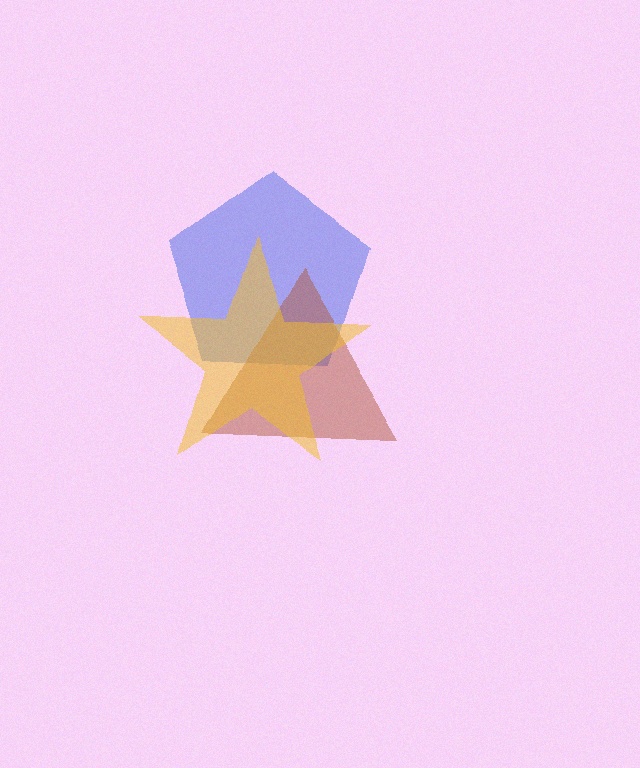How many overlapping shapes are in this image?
There are 3 overlapping shapes in the image.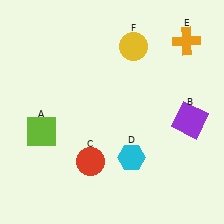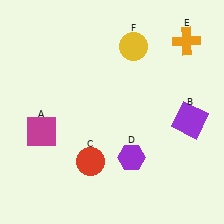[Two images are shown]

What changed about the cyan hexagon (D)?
In Image 1, D is cyan. In Image 2, it changed to purple.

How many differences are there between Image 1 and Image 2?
There are 2 differences between the two images.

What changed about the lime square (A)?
In Image 1, A is lime. In Image 2, it changed to magenta.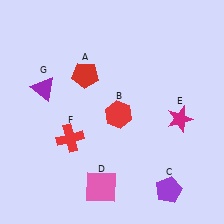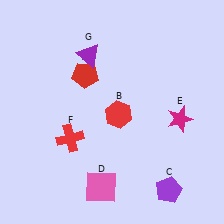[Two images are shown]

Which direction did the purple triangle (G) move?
The purple triangle (G) moved right.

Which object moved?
The purple triangle (G) moved right.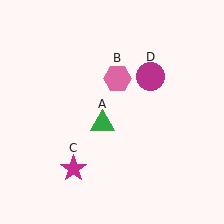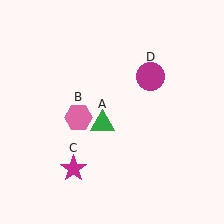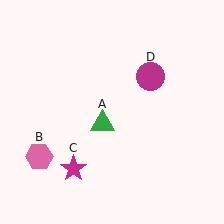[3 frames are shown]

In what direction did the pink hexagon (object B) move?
The pink hexagon (object B) moved down and to the left.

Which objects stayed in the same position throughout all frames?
Green triangle (object A) and magenta star (object C) and magenta circle (object D) remained stationary.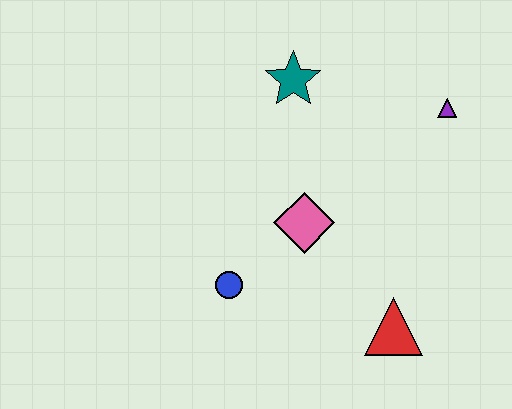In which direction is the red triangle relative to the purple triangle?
The red triangle is below the purple triangle.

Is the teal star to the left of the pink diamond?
Yes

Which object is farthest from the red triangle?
The teal star is farthest from the red triangle.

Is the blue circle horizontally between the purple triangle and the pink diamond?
No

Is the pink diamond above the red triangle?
Yes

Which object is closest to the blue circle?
The pink diamond is closest to the blue circle.